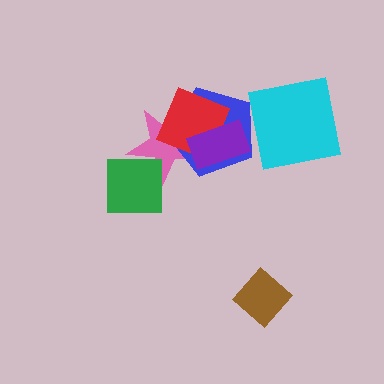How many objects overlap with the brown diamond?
0 objects overlap with the brown diamond.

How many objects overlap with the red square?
3 objects overlap with the red square.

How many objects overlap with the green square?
1 object overlaps with the green square.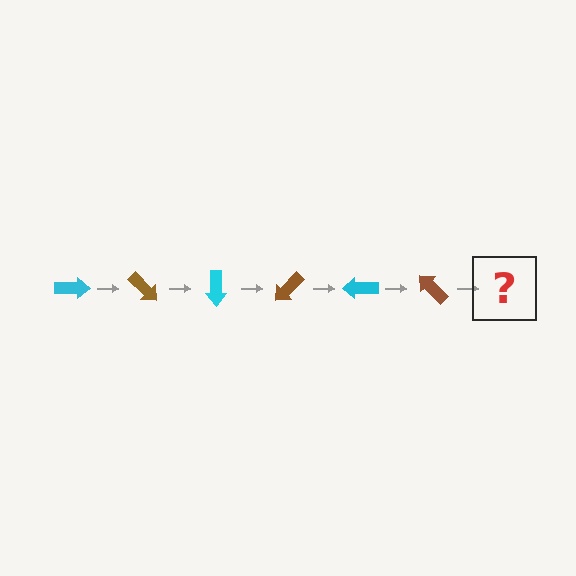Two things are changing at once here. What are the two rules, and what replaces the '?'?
The two rules are that it rotates 45 degrees each step and the color cycles through cyan and brown. The '?' should be a cyan arrow, rotated 270 degrees from the start.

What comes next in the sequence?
The next element should be a cyan arrow, rotated 270 degrees from the start.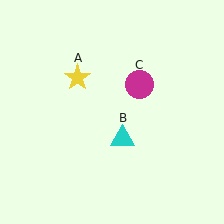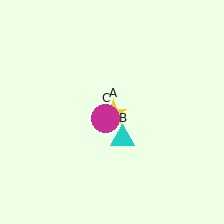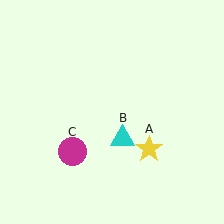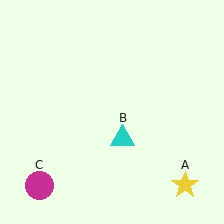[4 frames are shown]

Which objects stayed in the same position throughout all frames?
Cyan triangle (object B) remained stationary.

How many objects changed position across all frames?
2 objects changed position: yellow star (object A), magenta circle (object C).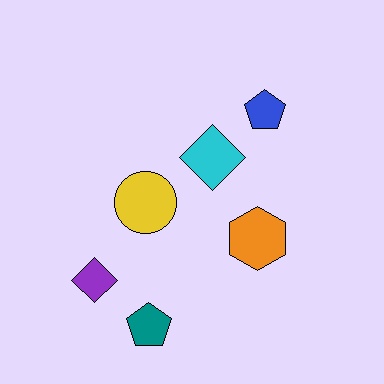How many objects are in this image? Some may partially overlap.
There are 6 objects.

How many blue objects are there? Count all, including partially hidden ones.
There is 1 blue object.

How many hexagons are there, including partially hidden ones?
There is 1 hexagon.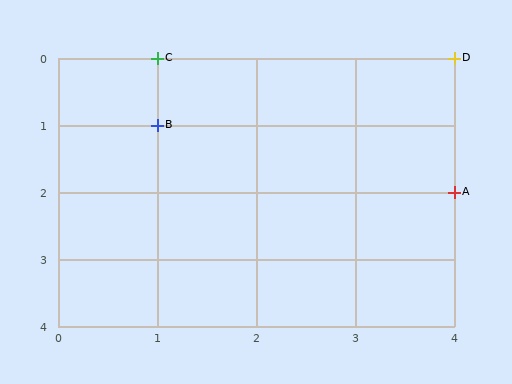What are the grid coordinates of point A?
Point A is at grid coordinates (4, 2).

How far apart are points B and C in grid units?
Points B and C are 1 row apart.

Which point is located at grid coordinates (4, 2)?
Point A is at (4, 2).